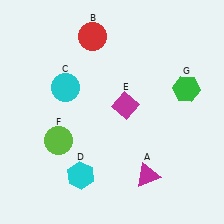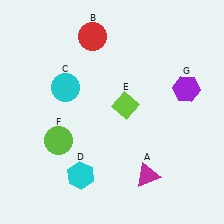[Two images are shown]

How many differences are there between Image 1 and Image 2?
There are 2 differences between the two images.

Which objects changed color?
E changed from magenta to lime. G changed from green to purple.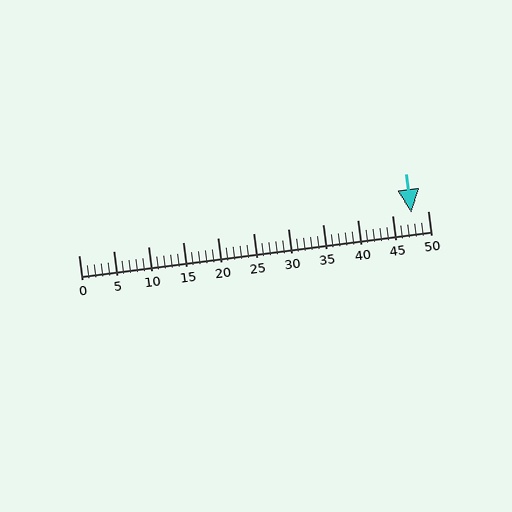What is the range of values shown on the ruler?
The ruler shows values from 0 to 50.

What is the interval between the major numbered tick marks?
The major tick marks are spaced 5 units apart.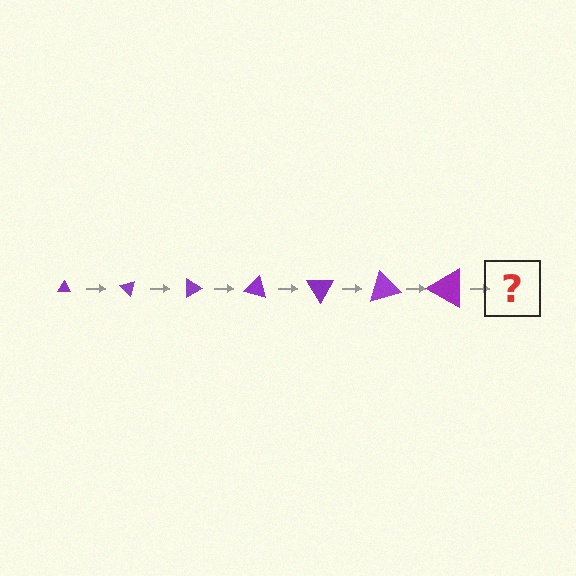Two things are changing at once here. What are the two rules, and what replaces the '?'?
The two rules are that the triangle grows larger each step and it rotates 45 degrees each step. The '?' should be a triangle, larger than the previous one and rotated 315 degrees from the start.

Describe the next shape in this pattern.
It should be a triangle, larger than the previous one and rotated 315 degrees from the start.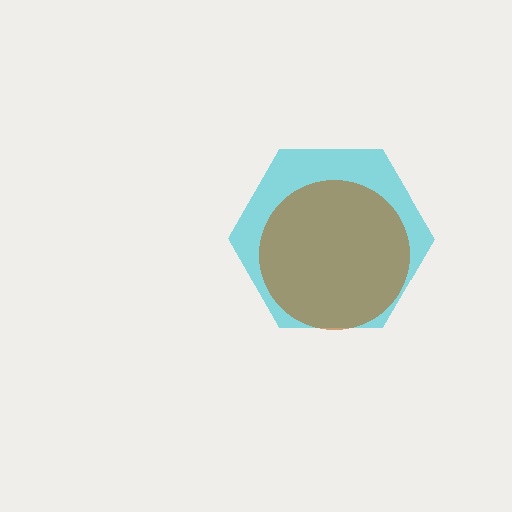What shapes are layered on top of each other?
The layered shapes are: a cyan hexagon, a brown circle.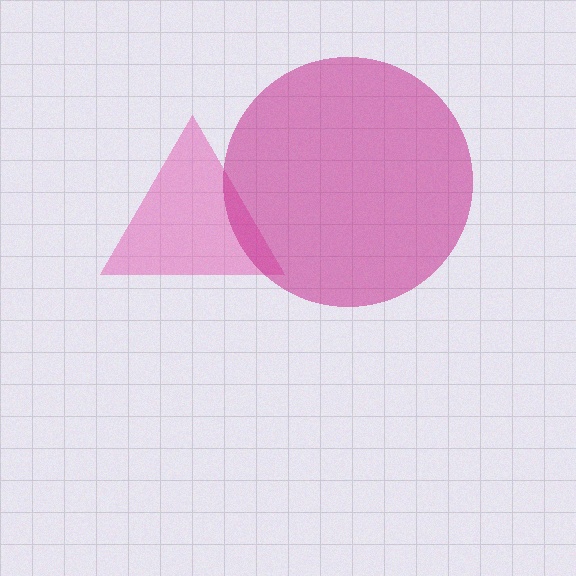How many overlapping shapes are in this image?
There are 2 overlapping shapes in the image.